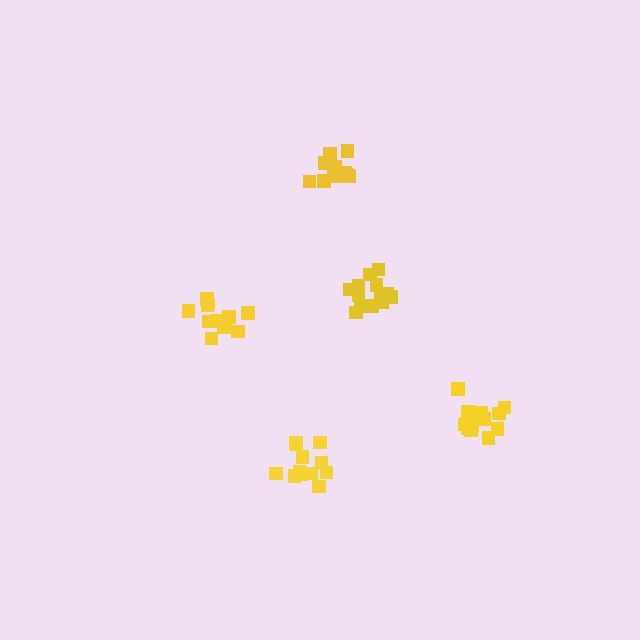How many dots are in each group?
Group 1: 11 dots, Group 2: 12 dots, Group 3: 12 dots, Group 4: 13 dots, Group 5: 15 dots (63 total).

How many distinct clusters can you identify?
There are 5 distinct clusters.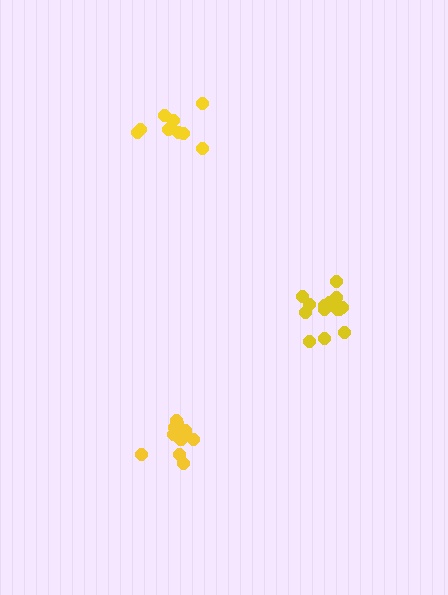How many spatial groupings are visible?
There are 3 spatial groupings.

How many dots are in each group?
Group 1: 10 dots, Group 2: 10 dots, Group 3: 15 dots (35 total).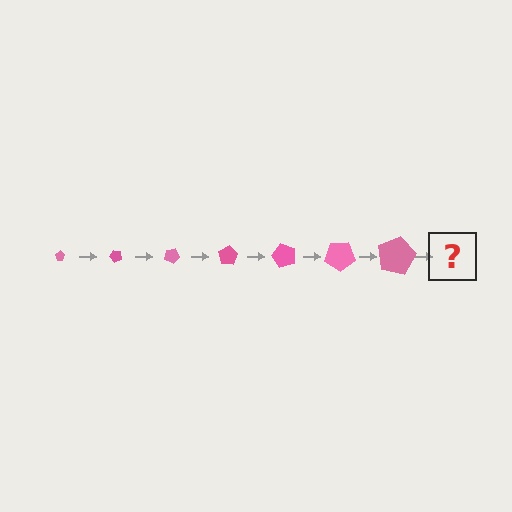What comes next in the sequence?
The next element should be a pentagon, larger than the previous one and rotated 350 degrees from the start.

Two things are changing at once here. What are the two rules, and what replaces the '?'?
The two rules are that the pentagon grows larger each step and it rotates 50 degrees each step. The '?' should be a pentagon, larger than the previous one and rotated 350 degrees from the start.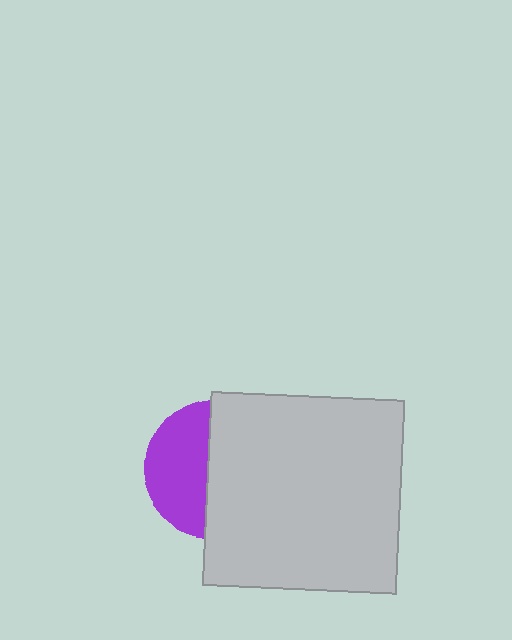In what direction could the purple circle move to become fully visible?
The purple circle could move left. That would shift it out from behind the light gray square entirely.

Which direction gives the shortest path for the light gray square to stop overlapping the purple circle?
Moving right gives the shortest separation.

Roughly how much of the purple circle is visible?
A small part of it is visible (roughly 44%).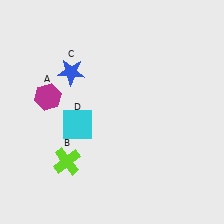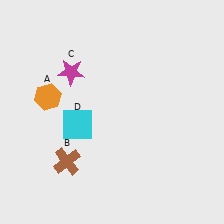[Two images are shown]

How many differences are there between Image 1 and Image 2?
There are 3 differences between the two images.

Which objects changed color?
A changed from magenta to orange. B changed from lime to brown. C changed from blue to magenta.